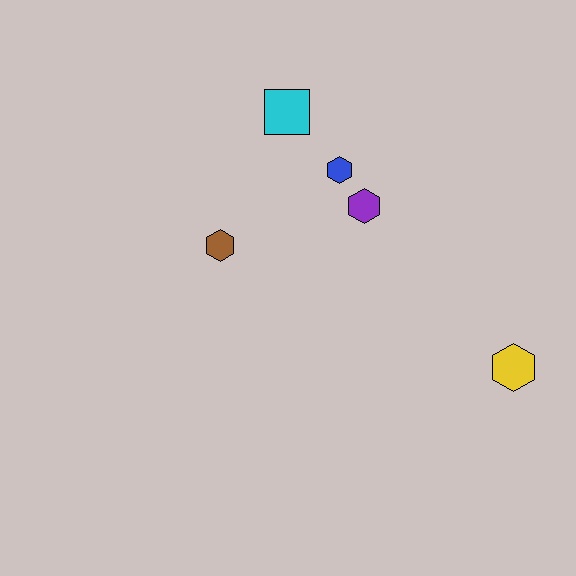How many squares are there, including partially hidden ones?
There is 1 square.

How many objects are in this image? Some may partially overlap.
There are 5 objects.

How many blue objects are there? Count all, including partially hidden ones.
There is 1 blue object.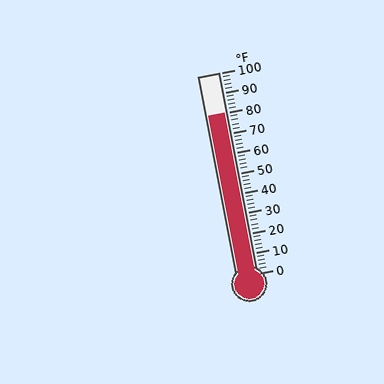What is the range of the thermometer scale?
The thermometer scale ranges from 0°F to 100°F.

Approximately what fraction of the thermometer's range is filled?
The thermometer is filled to approximately 80% of its range.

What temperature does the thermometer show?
The thermometer shows approximately 80°F.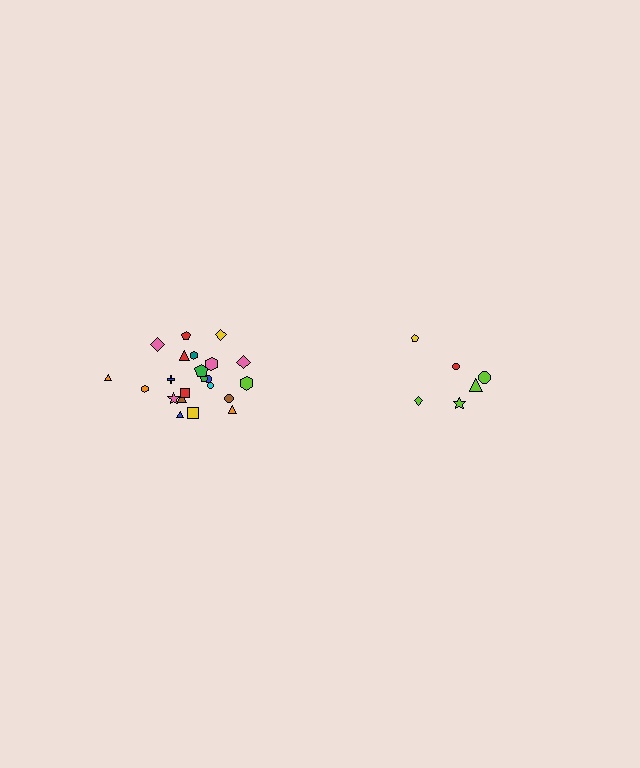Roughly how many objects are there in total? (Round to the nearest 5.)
Roughly 30 objects in total.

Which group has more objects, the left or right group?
The left group.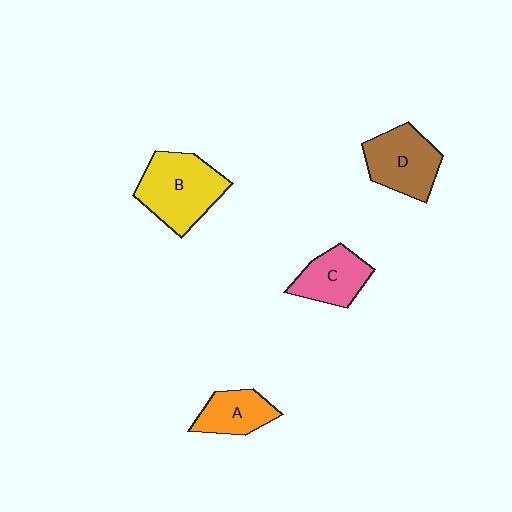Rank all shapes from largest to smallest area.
From largest to smallest: B (yellow), D (brown), C (pink), A (orange).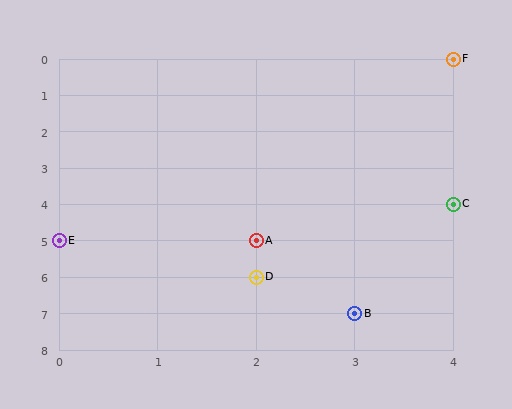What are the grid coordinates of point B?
Point B is at grid coordinates (3, 7).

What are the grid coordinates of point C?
Point C is at grid coordinates (4, 4).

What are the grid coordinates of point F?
Point F is at grid coordinates (4, 0).